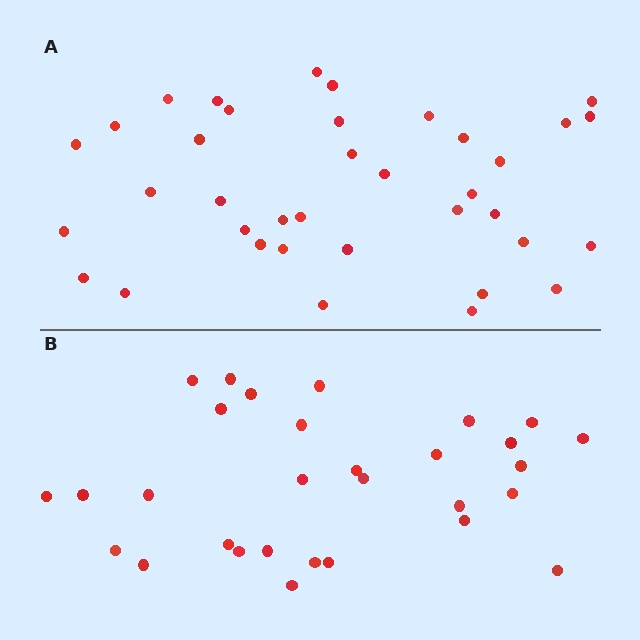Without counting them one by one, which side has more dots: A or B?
Region A (the top region) has more dots.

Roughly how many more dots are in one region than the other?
Region A has roughly 8 or so more dots than region B.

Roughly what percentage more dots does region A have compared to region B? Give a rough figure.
About 25% more.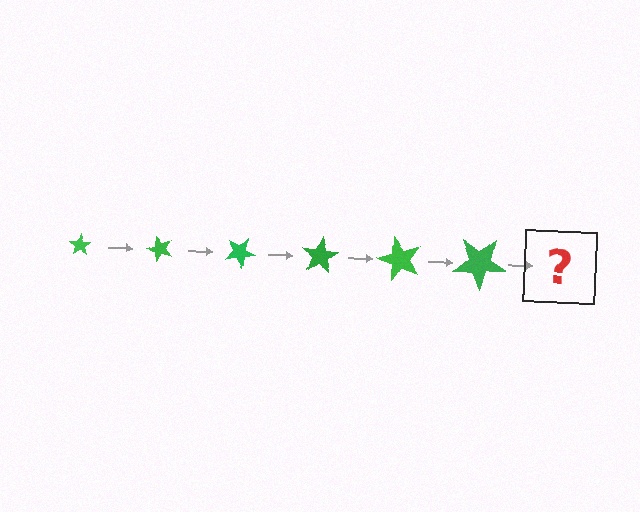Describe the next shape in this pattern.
It should be a star, larger than the previous one and rotated 300 degrees from the start.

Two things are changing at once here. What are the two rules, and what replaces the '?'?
The two rules are that the star grows larger each step and it rotates 50 degrees each step. The '?' should be a star, larger than the previous one and rotated 300 degrees from the start.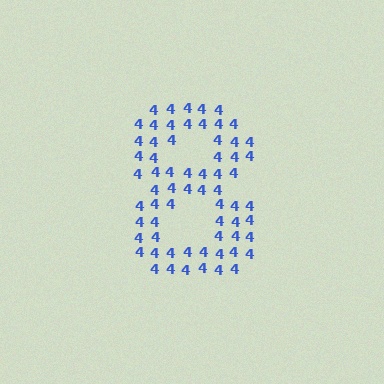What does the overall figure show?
The overall figure shows the digit 8.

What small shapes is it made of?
It is made of small digit 4's.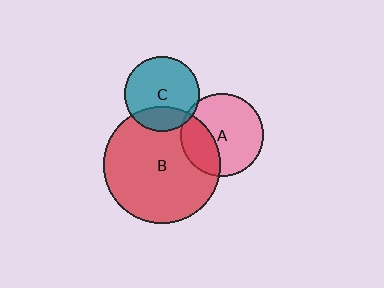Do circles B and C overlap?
Yes.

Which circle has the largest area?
Circle B (red).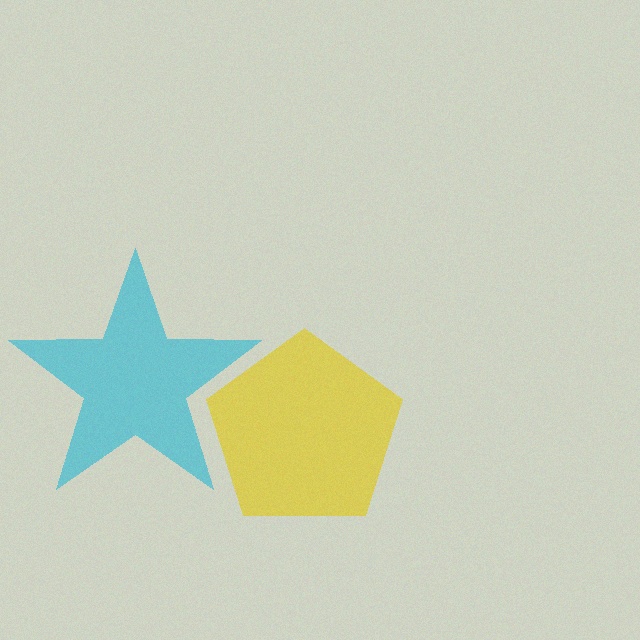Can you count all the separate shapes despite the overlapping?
Yes, there are 2 separate shapes.